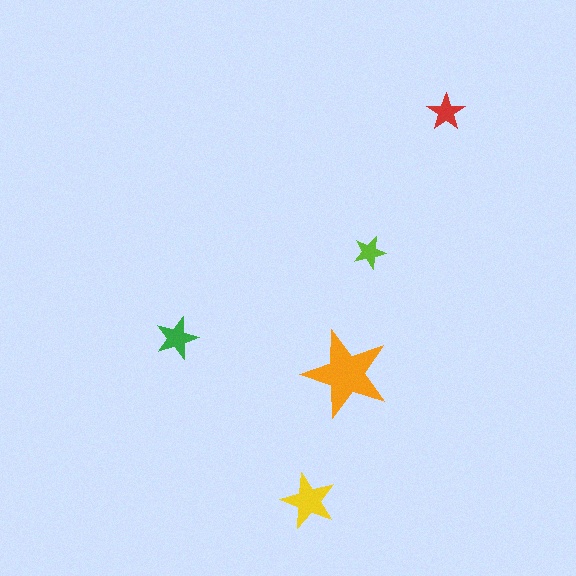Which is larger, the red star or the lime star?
The red one.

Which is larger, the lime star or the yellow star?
The yellow one.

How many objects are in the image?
There are 5 objects in the image.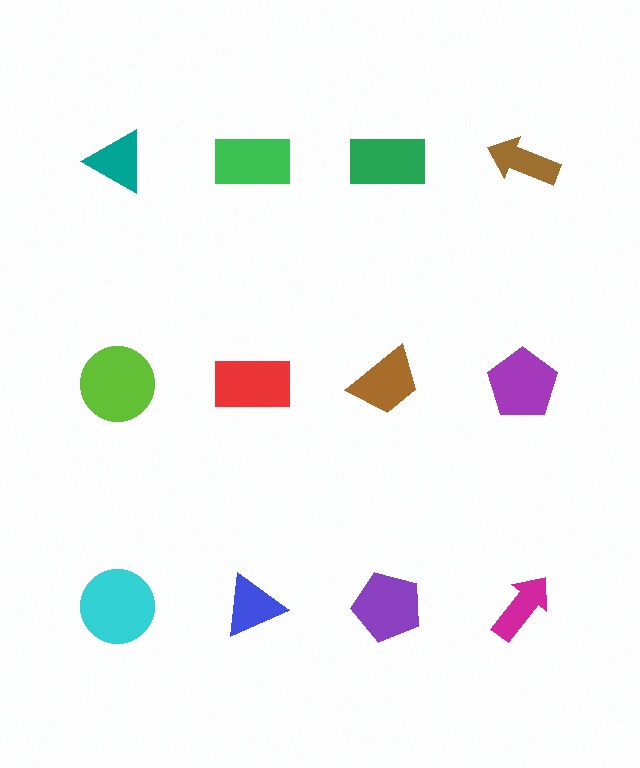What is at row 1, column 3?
A green rectangle.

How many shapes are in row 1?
4 shapes.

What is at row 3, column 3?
A purple pentagon.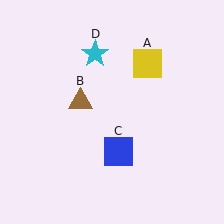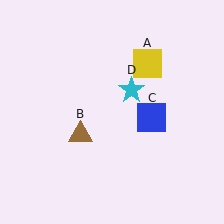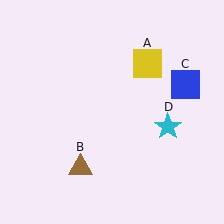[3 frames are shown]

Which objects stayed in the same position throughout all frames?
Yellow square (object A) remained stationary.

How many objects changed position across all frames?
3 objects changed position: brown triangle (object B), blue square (object C), cyan star (object D).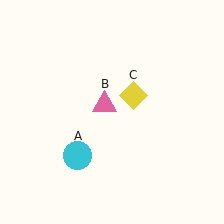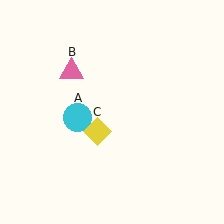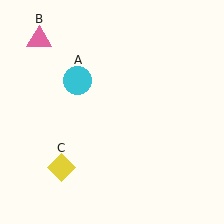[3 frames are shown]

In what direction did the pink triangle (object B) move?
The pink triangle (object B) moved up and to the left.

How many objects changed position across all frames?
3 objects changed position: cyan circle (object A), pink triangle (object B), yellow diamond (object C).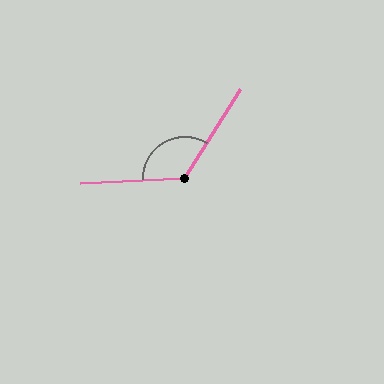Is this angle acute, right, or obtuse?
It is obtuse.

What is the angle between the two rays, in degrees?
Approximately 124 degrees.